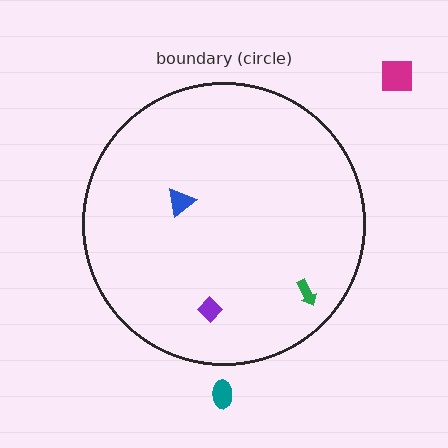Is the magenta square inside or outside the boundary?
Outside.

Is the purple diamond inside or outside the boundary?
Inside.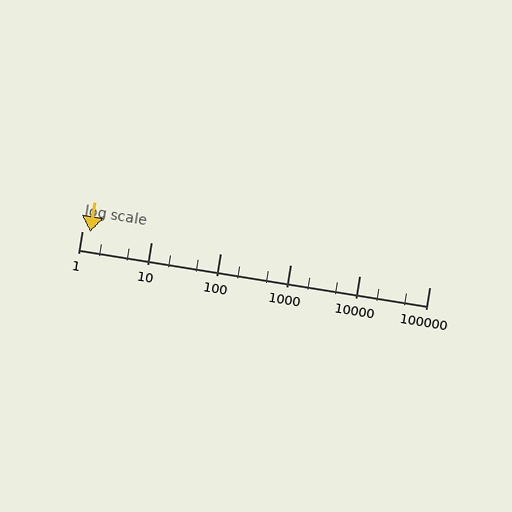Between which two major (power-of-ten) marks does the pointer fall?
The pointer is between 1 and 10.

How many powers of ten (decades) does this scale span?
The scale spans 5 decades, from 1 to 100000.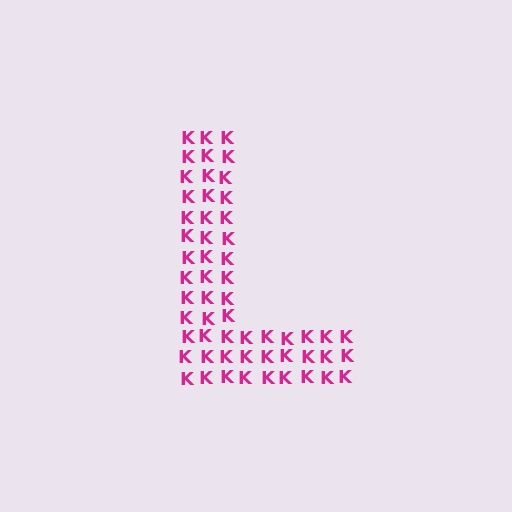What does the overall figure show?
The overall figure shows the letter L.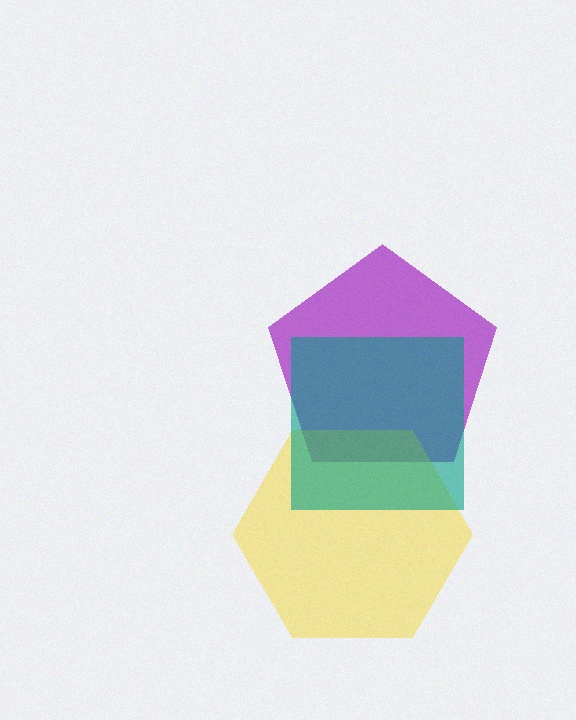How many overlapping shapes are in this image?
There are 3 overlapping shapes in the image.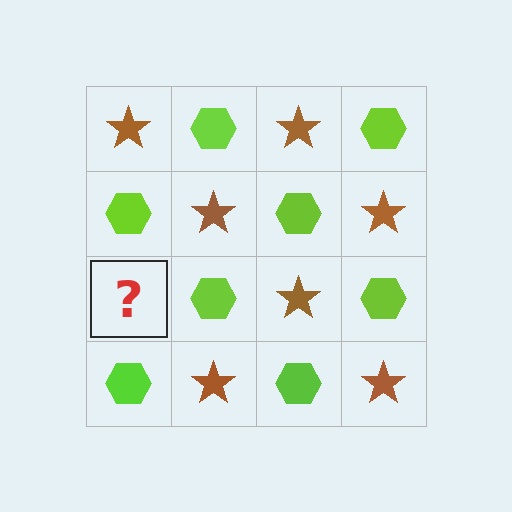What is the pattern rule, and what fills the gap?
The rule is that it alternates brown star and lime hexagon in a checkerboard pattern. The gap should be filled with a brown star.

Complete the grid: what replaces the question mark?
The question mark should be replaced with a brown star.